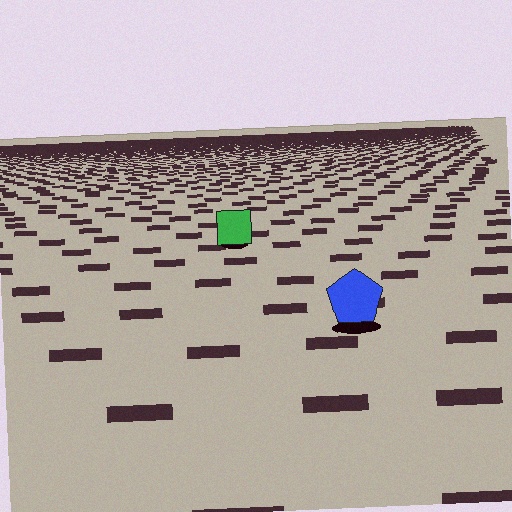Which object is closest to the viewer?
The blue pentagon is closest. The texture marks near it are larger and more spread out.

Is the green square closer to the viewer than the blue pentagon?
No. The blue pentagon is closer — you can tell from the texture gradient: the ground texture is coarser near it.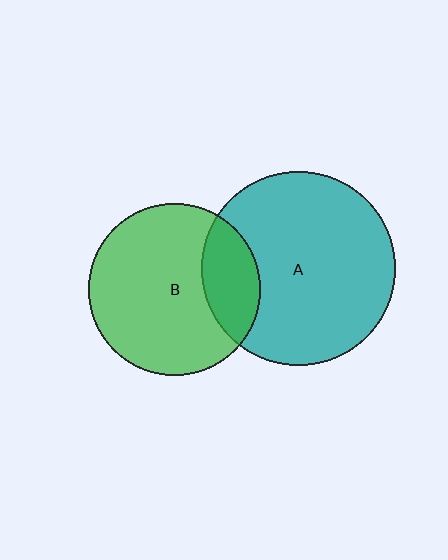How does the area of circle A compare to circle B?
Approximately 1.3 times.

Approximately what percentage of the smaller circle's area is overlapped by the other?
Approximately 25%.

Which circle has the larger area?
Circle A (teal).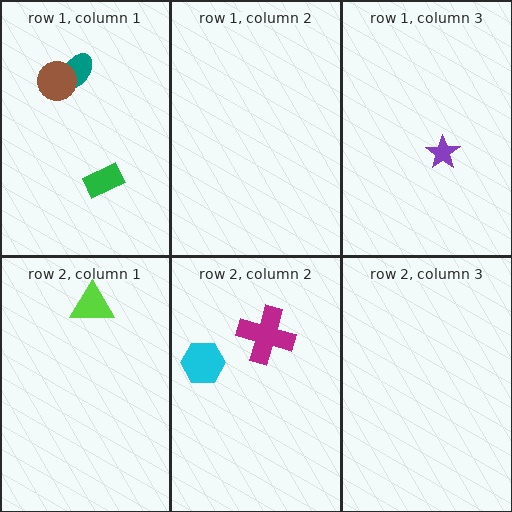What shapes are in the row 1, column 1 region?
The teal ellipse, the brown circle, the green rectangle.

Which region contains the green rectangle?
The row 1, column 1 region.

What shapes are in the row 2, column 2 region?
The cyan hexagon, the magenta cross.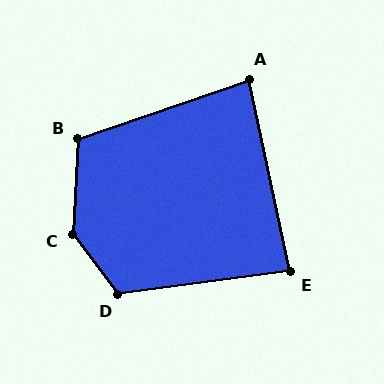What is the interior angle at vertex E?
Approximately 86 degrees (approximately right).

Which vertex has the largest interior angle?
C, at approximately 140 degrees.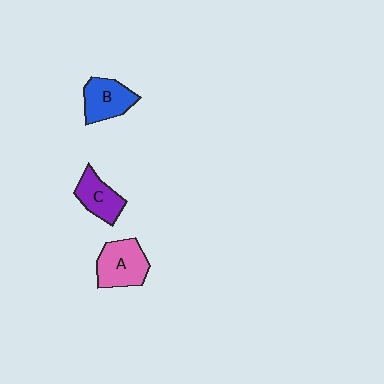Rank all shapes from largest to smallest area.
From largest to smallest: A (pink), B (blue), C (purple).